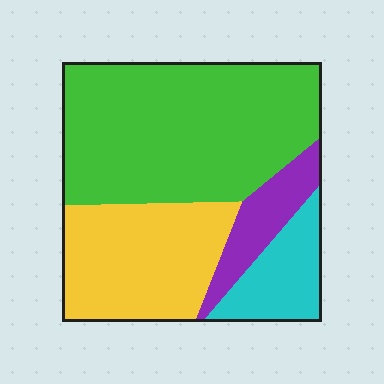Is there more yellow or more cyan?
Yellow.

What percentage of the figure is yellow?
Yellow covers roughly 25% of the figure.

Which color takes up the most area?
Green, at roughly 50%.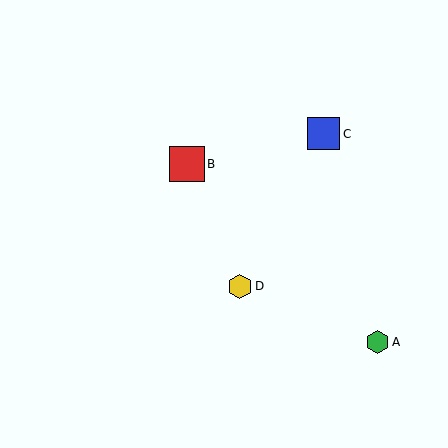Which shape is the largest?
The red square (labeled B) is the largest.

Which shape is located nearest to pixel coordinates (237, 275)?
The yellow hexagon (labeled D) at (240, 286) is nearest to that location.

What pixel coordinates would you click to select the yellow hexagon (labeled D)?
Click at (240, 286) to select the yellow hexagon D.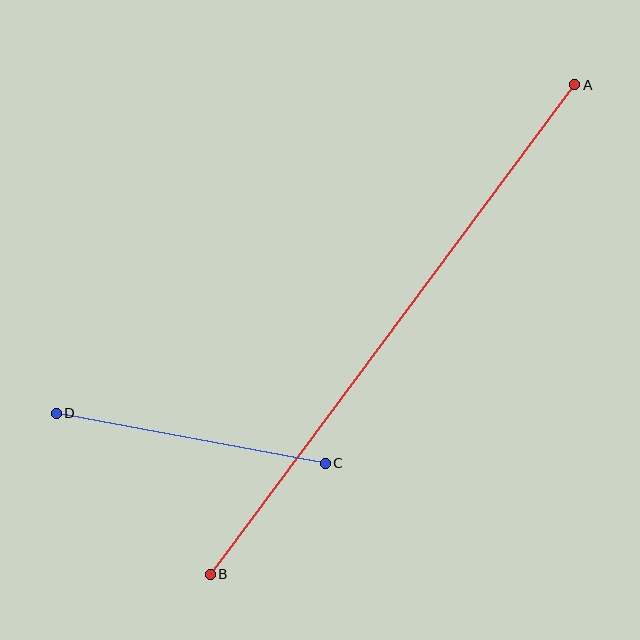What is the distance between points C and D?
The distance is approximately 274 pixels.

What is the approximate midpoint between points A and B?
The midpoint is at approximately (393, 329) pixels.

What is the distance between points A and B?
The distance is approximately 610 pixels.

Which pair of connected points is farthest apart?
Points A and B are farthest apart.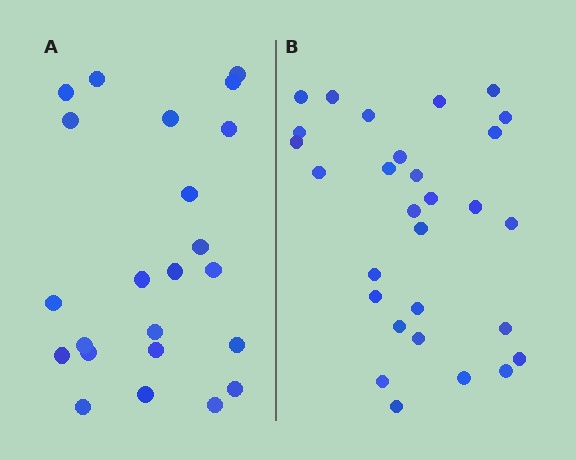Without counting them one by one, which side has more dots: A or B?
Region B (the right region) has more dots.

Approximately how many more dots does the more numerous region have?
Region B has about 6 more dots than region A.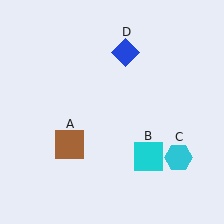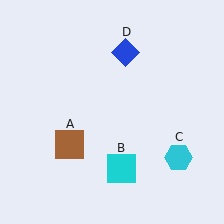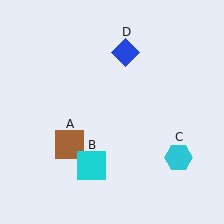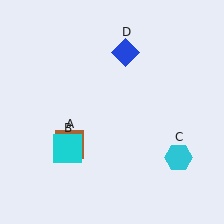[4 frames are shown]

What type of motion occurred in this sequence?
The cyan square (object B) rotated clockwise around the center of the scene.